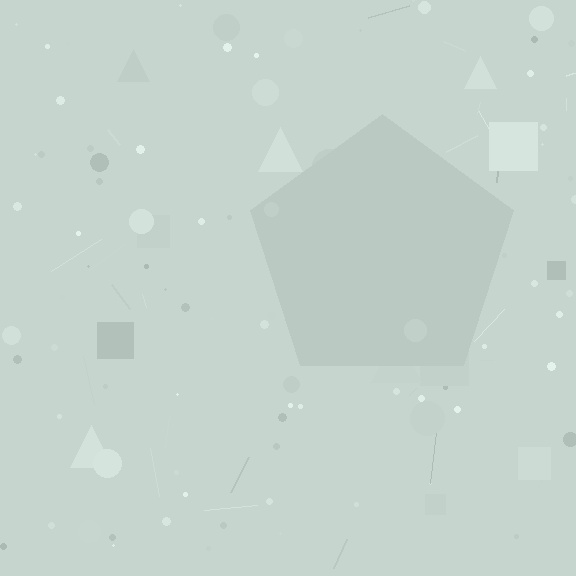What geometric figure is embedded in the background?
A pentagon is embedded in the background.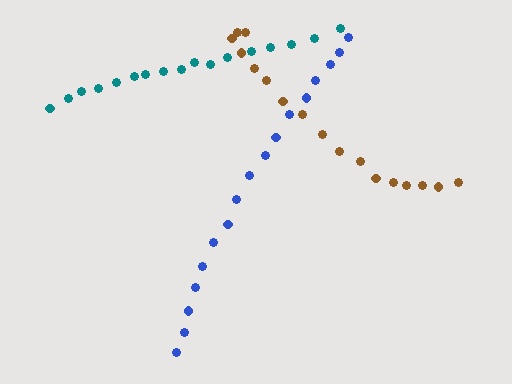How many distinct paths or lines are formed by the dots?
There are 3 distinct paths.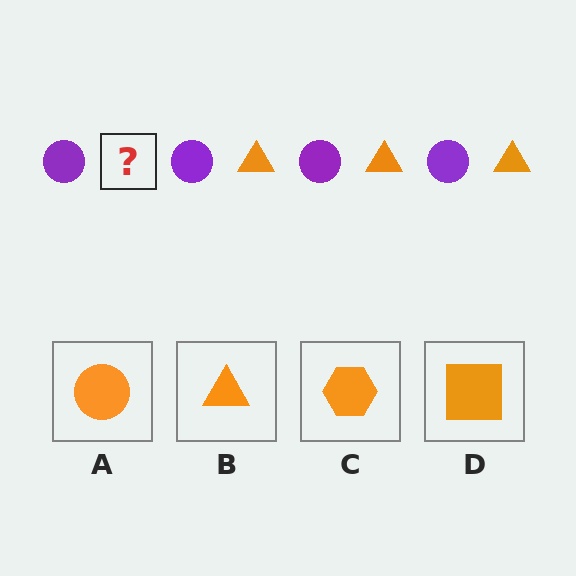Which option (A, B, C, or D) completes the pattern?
B.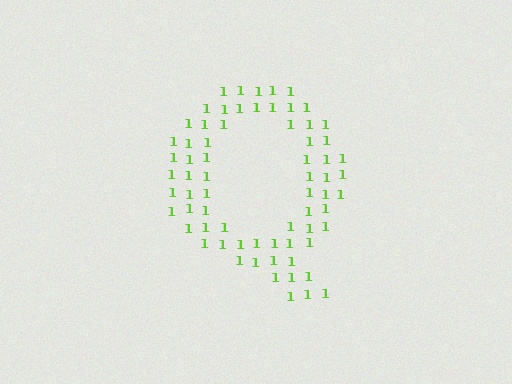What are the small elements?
The small elements are digit 1's.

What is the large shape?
The large shape is the letter Q.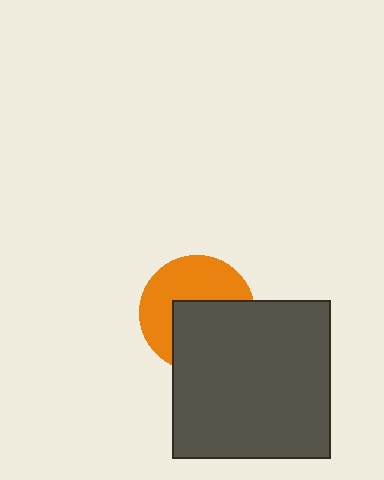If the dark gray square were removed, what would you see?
You would see the complete orange circle.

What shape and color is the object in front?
The object in front is a dark gray square.